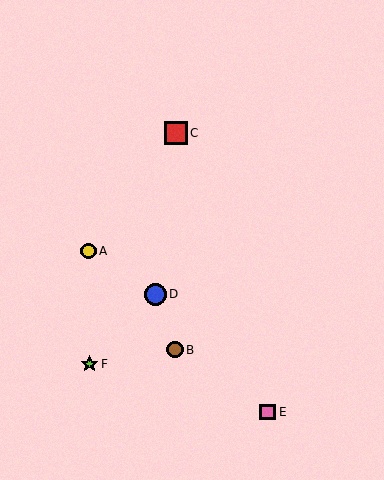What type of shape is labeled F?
Shape F is a lime star.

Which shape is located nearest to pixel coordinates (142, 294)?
The blue circle (labeled D) at (155, 294) is nearest to that location.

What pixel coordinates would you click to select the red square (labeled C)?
Click at (176, 133) to select the red square C.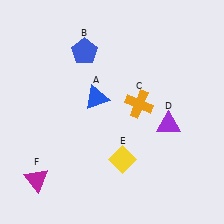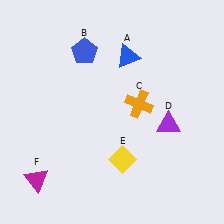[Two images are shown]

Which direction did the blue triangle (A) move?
The blue triangle (A) moved up.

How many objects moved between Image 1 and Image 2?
1 object moved between the two images.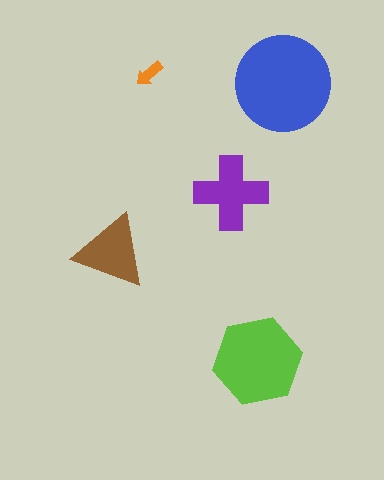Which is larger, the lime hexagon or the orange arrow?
The lime hexagon.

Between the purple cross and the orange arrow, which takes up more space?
The purple cross.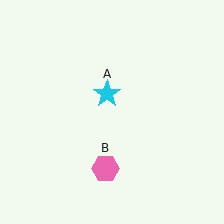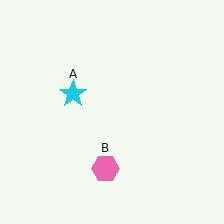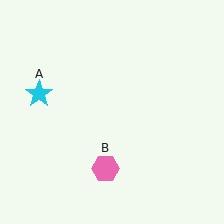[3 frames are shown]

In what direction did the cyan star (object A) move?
The cyan star (object A) moved left.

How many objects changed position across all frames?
1 object changed position: cyan star (object A).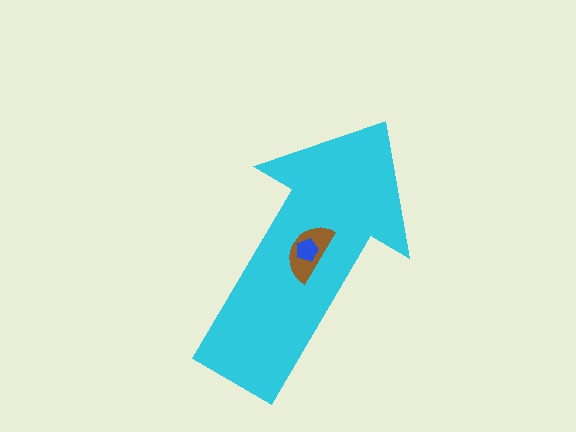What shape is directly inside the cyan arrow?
The brown semicircle.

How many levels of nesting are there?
3.